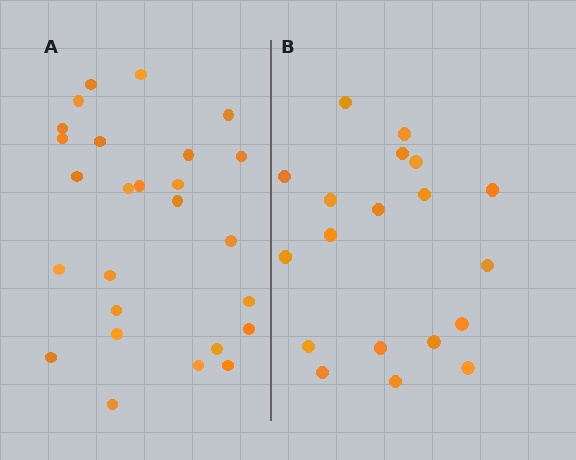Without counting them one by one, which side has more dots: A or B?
Region A (the left region) has more dots.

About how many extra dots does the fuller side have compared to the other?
Region A has roughly 8 or so more dots than region B.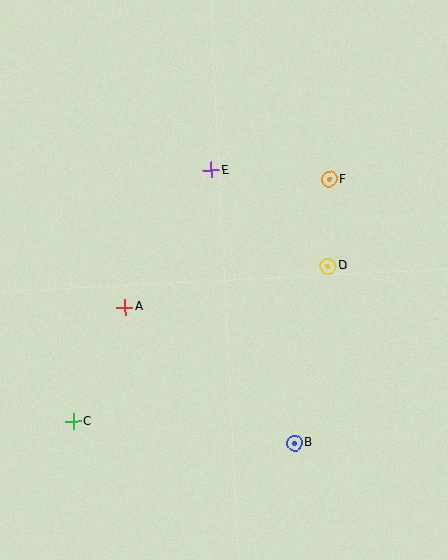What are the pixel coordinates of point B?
Point B is at (295, 443).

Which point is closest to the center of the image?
Point A at (125, 308) is closest to the center.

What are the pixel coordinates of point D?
Point D is at (328, 266).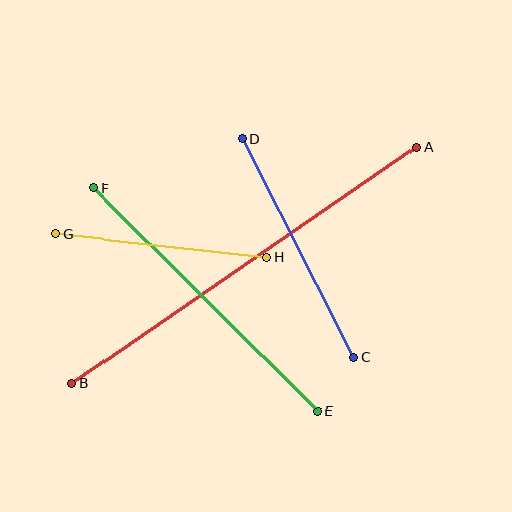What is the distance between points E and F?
The distance is approximately 316 pixels.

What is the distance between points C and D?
The distance is approximately 246 pixels.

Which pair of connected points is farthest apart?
Points A and B are farthest apart.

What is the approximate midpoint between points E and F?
The midpoint is at approximately (206, 300) pixels.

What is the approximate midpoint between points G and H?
The midpoint is at approximately (161, 246) pixels.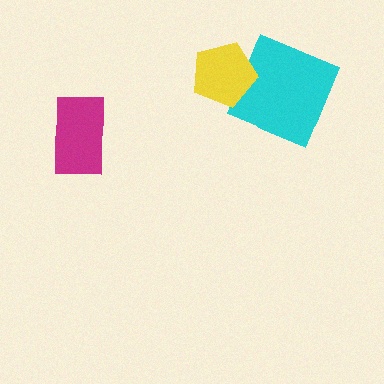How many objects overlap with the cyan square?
1 object overlaps with the cyan square.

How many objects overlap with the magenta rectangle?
0 objects overlap with the magenta rectangle.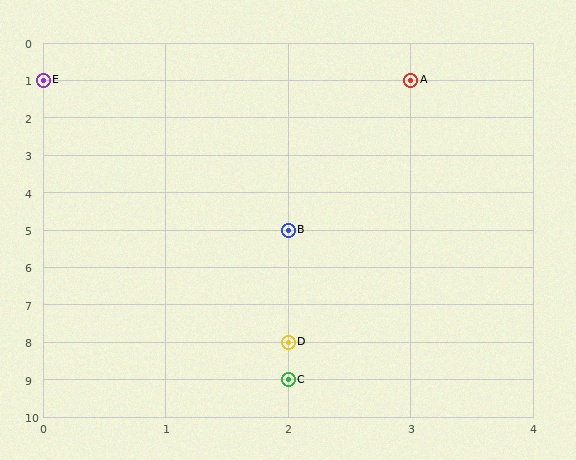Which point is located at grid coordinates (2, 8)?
Point D is at (2, 8).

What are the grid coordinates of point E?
Point E is at grid coordinates (0, 1).